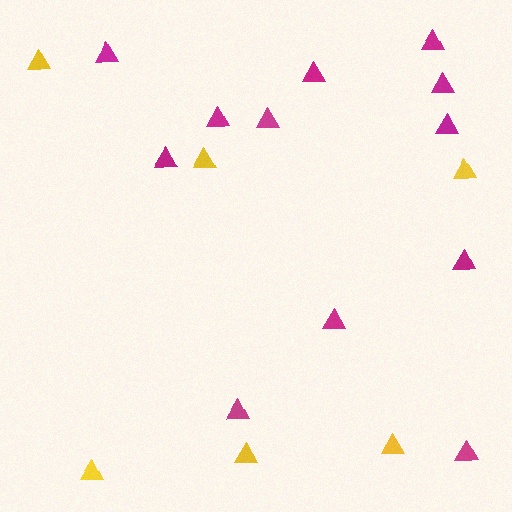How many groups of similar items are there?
There are 2 groups: one group of magenta triangles (12) and one group of yellow triangles (6).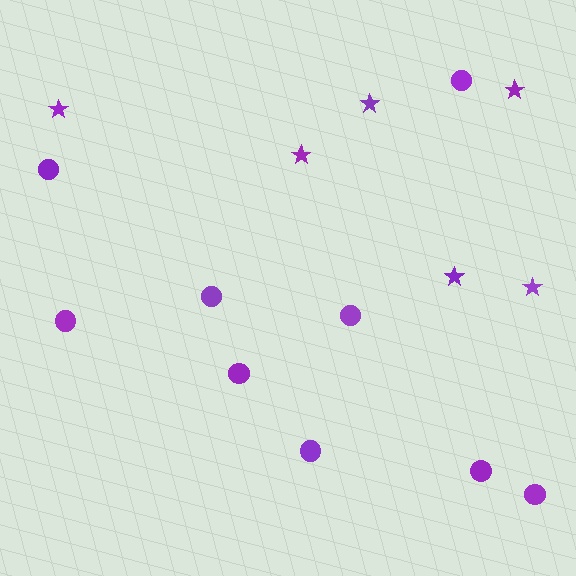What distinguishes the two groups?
There are 2 groups: one group of circles (9) and one group of stars (6).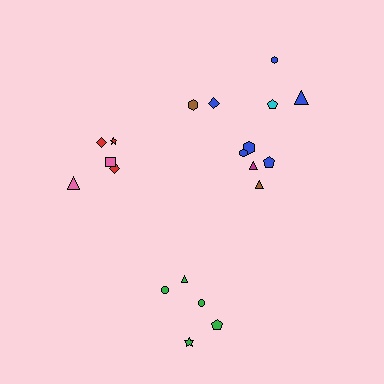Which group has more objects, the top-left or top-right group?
The top-right group.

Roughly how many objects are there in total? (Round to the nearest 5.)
Roughly 20 objects in total.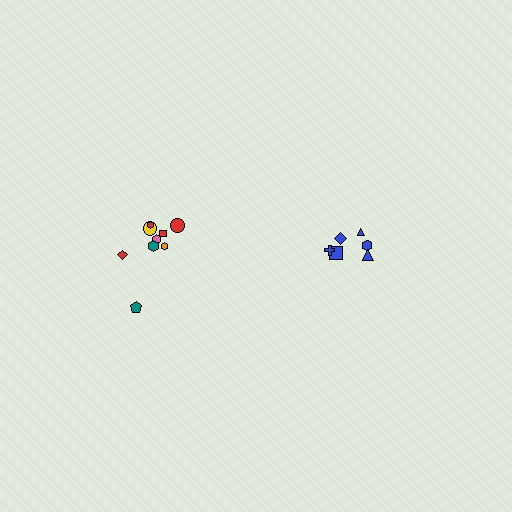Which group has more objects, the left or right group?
The left group.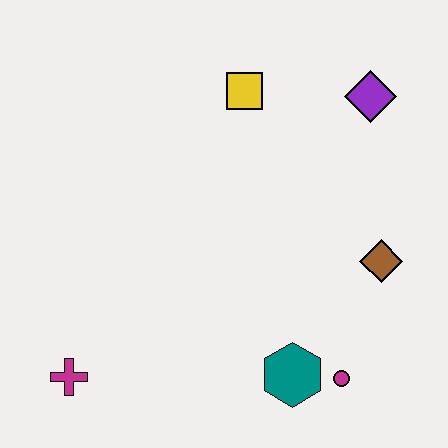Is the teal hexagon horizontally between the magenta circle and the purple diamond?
No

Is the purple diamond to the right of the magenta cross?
Yes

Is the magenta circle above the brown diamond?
No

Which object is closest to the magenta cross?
The teal hexagon is closest to the magenta cross.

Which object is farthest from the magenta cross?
The purple diamond is farthest from the magenta cross.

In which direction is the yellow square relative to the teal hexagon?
The yellow square is above the teal hexagon.